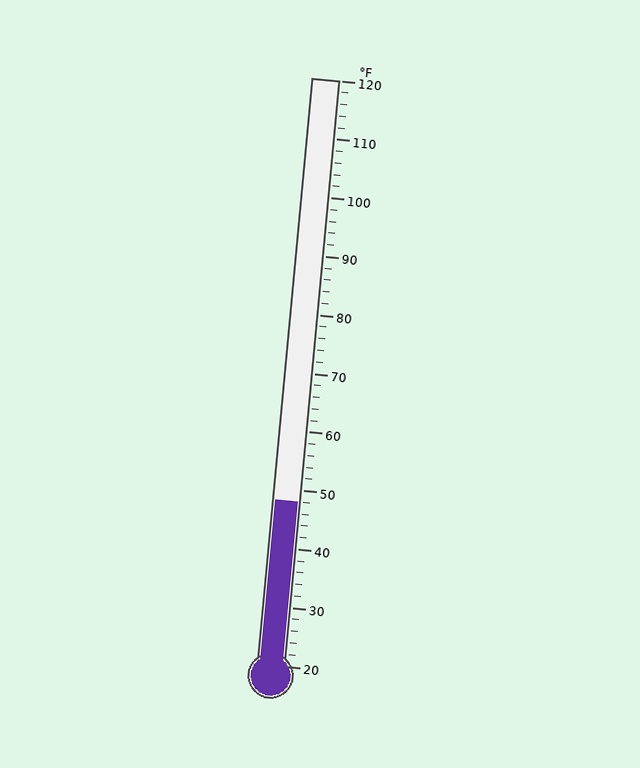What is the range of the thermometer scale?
The thermometer scale ranges from 20°F to 120°F.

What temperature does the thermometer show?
The thermometer shows approximately 48°F.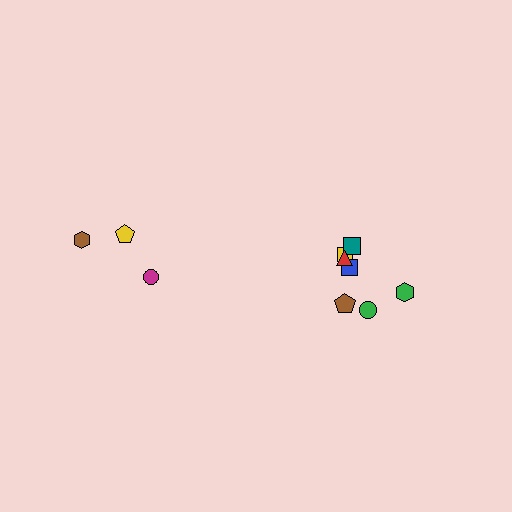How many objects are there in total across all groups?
There are 10 objects.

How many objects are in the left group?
There are 3 objects.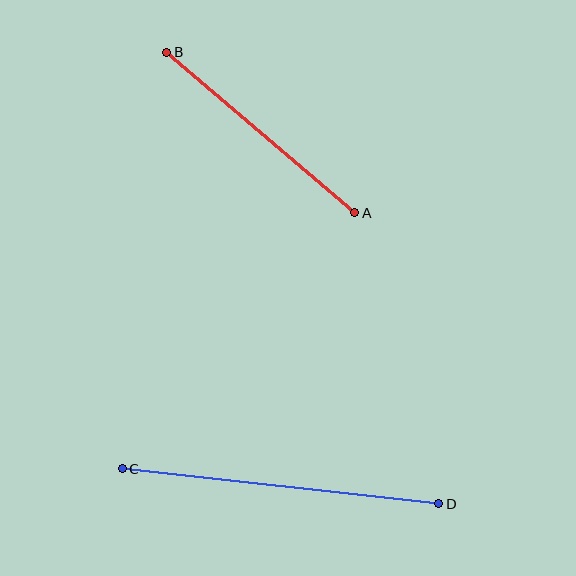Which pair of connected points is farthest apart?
Points C and D are farthest apart.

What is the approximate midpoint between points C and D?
The midpoint is at approximately (281, 486) pixels.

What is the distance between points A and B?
The distance is approximately 248 pixels.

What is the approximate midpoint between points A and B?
The midpoint is at approximately (261, 133) pixels.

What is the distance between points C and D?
The distance is approximately 319 pixels.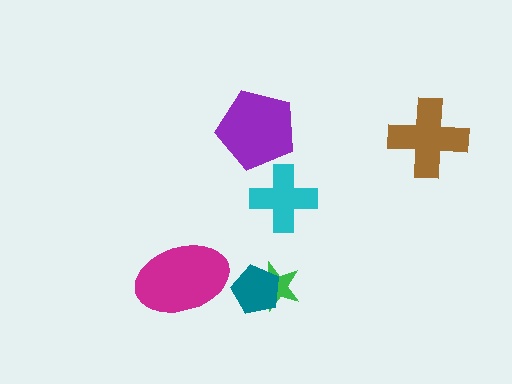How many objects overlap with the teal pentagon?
1 object overlaps with the teal pentagon.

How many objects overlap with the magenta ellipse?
0 objects overlap with the magenta ellipse.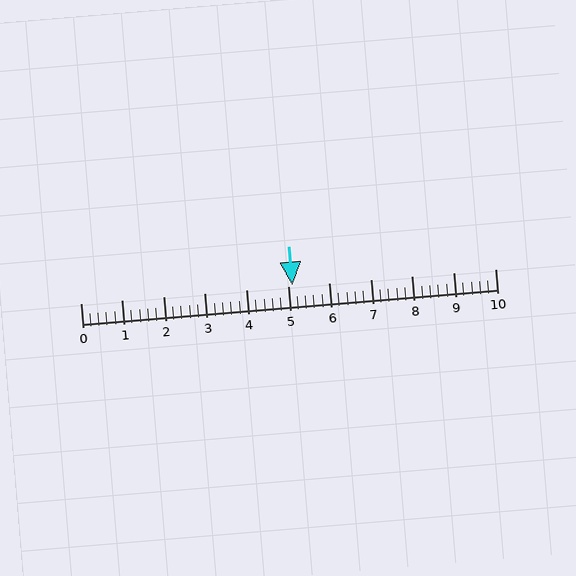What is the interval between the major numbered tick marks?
The major tick marks are spaced 1 units apart.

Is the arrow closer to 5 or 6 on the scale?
The arrow is closer to 5.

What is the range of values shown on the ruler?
The ruler shows values from 0 to 10.